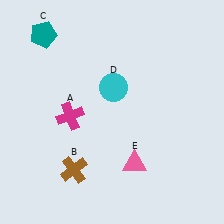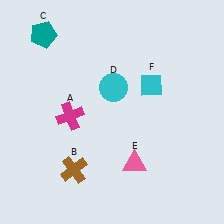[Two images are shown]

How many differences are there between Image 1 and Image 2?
There is 1 difference between the two images.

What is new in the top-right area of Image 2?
A cyan diamond (F) was added in the top-right area of Image 2.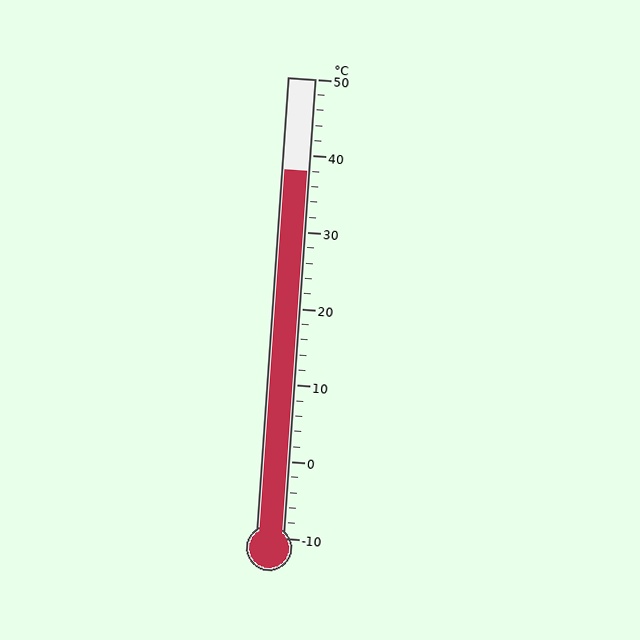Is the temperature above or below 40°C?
The temperature is below 40°C.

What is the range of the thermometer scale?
The thermometer scale ranges from -10°C to 50°C.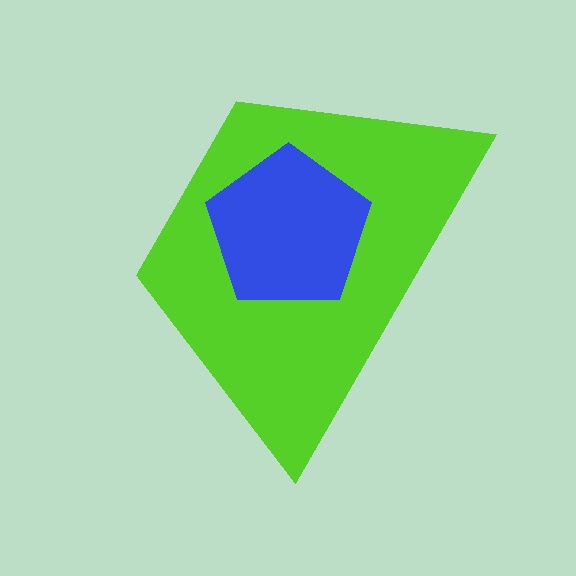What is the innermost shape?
The blue pentagon.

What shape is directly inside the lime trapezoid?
The blue pentagon.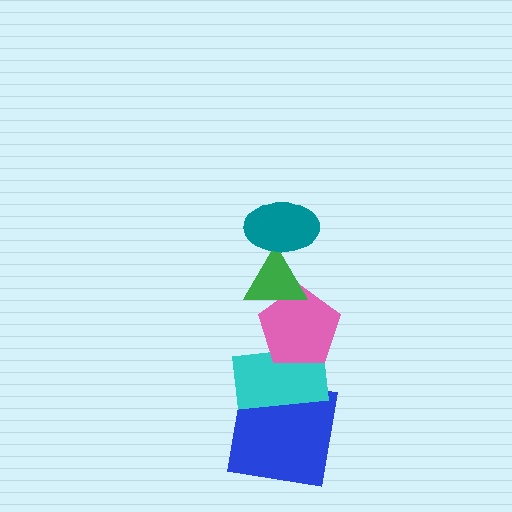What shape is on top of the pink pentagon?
The green triangle is on top of the pink pentagon.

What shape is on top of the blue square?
The cyan rectangle is on top of the blue square.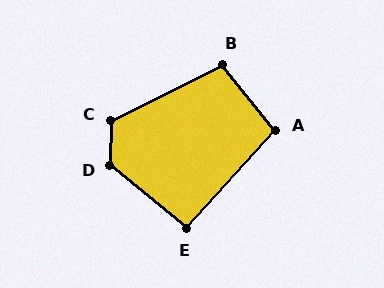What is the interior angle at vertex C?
Approximately 117 degrees (obtuse).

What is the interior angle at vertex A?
Approximately 99 degrees (obtuse).